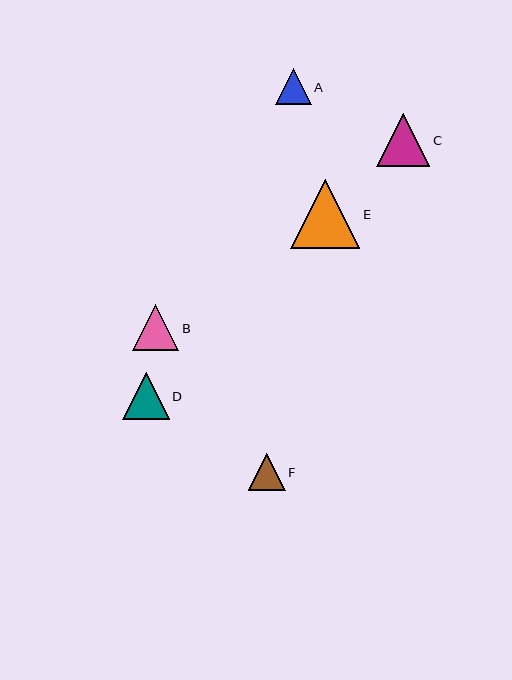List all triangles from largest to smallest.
From largest to smallest: E, C, D, B, F, A.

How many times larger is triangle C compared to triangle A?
Triangle C is approximately 1.5 times the size of triangle A.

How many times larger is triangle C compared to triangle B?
Triangle C is approximately 1.1 times the size of triangle B.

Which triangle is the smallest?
Triangle A is the smallest with a size of approximately 35 pixels.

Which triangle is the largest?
Triangle E is the largest with a size of approximately 69 pixels.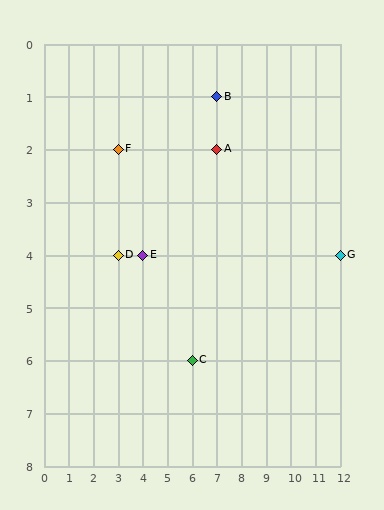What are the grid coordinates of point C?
Point C is at grid coordinates (6, 6).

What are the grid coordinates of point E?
Point E is at grid coordinates (4, 4).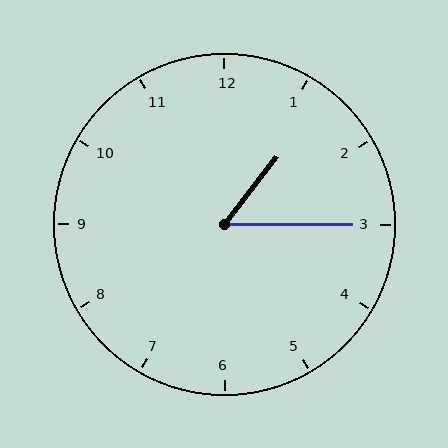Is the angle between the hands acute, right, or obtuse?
It is acute.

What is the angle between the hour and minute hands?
Approximately 52 degrees.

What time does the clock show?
1:15.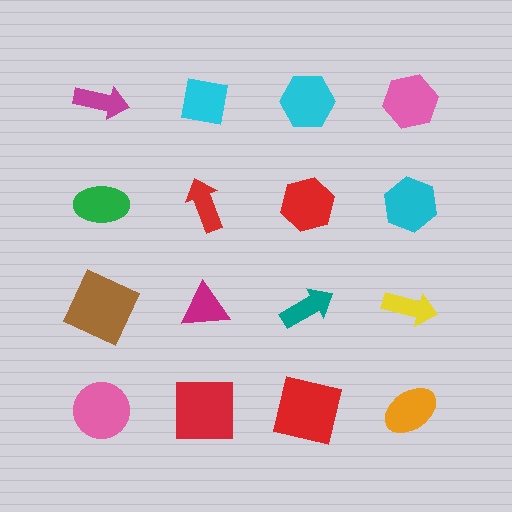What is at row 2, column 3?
A red hexagon.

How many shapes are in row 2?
4 shapes.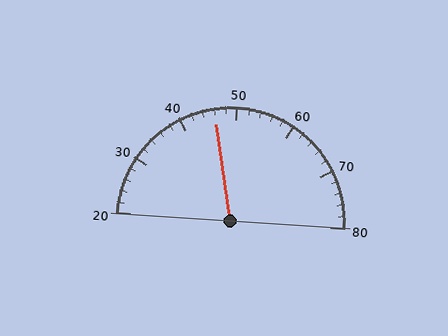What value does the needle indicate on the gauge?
The needle indicates approximately 46.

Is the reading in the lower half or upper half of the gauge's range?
The reading is in the lower half of the range (20 to 80).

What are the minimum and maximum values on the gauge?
The gauge ranges from 20 to 80.